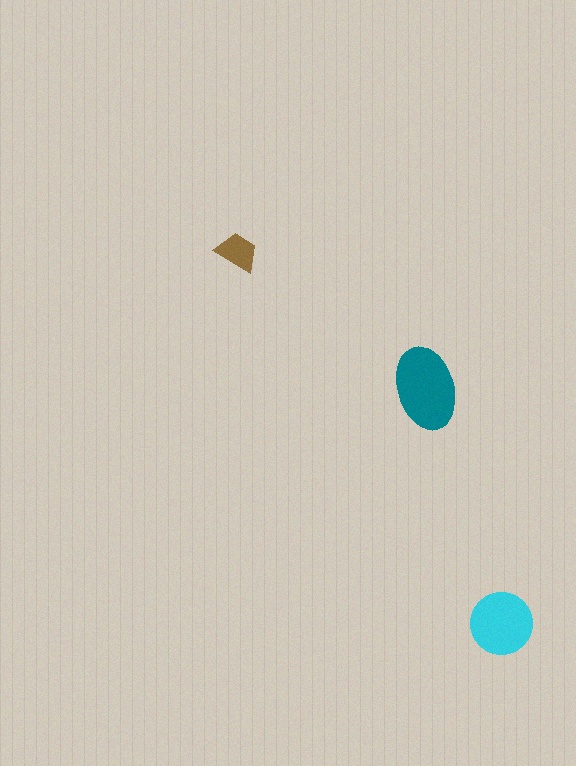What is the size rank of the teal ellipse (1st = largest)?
1st.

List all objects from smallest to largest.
The brown trapezoid, the cyan circle, the teal ellipse.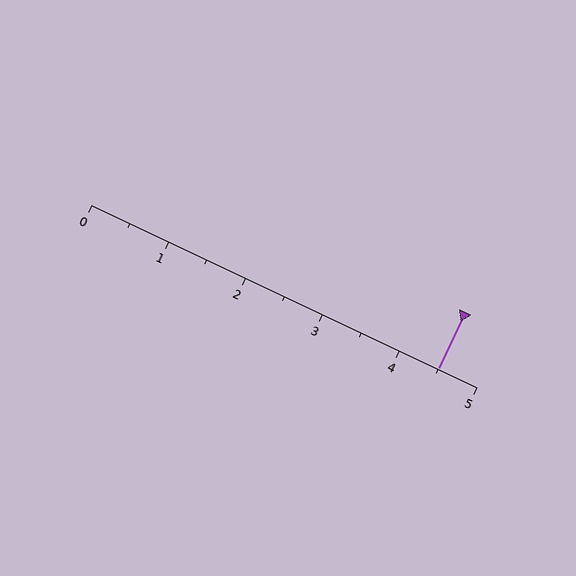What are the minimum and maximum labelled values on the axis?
The axis runs from 0 to 5.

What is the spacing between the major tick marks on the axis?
The major ticks are spaced 1 apart.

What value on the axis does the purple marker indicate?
The marker indicates approximately 4.5.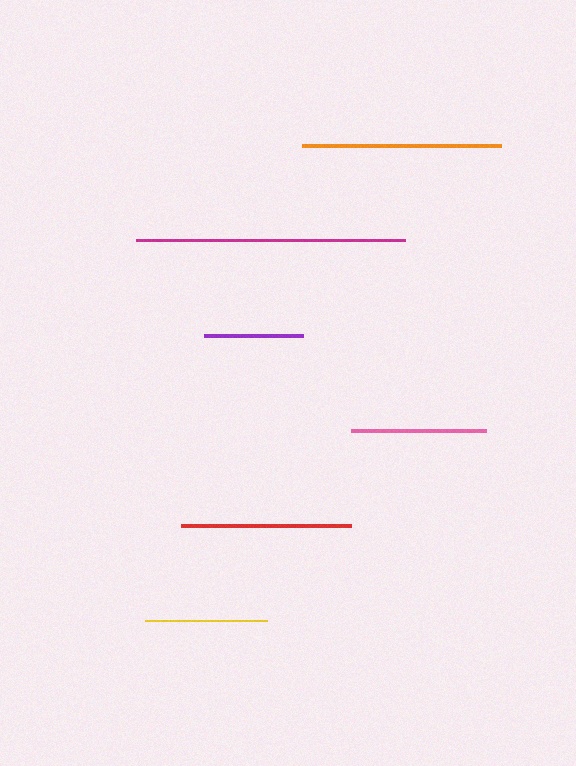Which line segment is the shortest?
The purple line is the shortest at approximately 100 pixels.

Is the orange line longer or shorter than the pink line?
The orange line is longer than the pink line.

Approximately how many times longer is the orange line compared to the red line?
The orange line is approximately 1.2 times the length of the red line.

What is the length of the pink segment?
The pink segment is approximately 135 pixels long.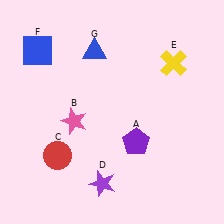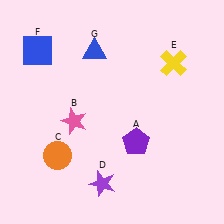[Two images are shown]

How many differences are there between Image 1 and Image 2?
There is 1 difference between the two images.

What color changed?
The circle (C) changed from red in Image 1 to orange in Image 2.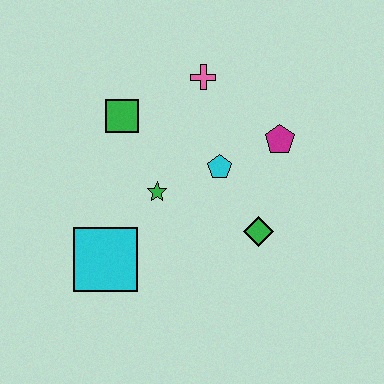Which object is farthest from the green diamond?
The green square is farthest from the green diamond.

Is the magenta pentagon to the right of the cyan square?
Yes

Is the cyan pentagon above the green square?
No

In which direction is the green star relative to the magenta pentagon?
The green star is to the left of the magenta pentagon.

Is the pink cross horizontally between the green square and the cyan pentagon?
Yes